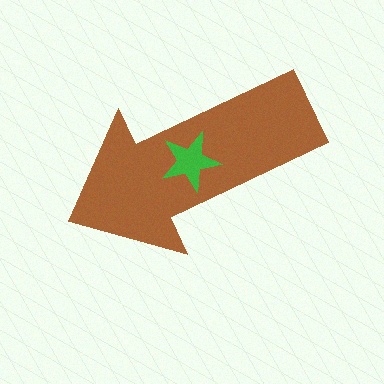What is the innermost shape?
The green star.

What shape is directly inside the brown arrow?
The green star.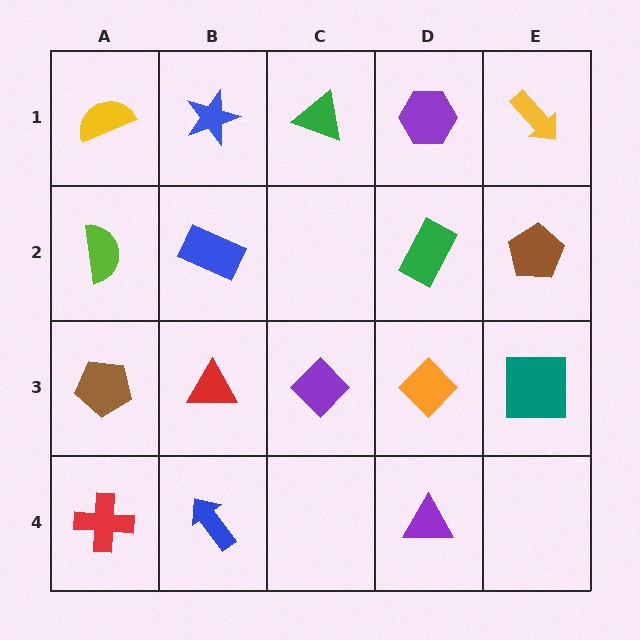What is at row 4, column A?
A red cross.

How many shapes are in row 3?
5 shapes.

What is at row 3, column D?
An orange diamond.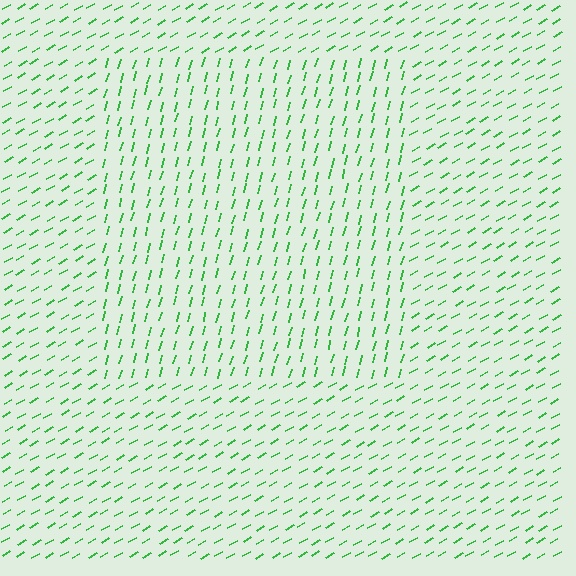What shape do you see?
I see a rectangle.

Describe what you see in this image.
The image is filled with small green line segments. A rectangle region in the image has lines oriented differently from the surrounding lines, creating a visible texture boundary.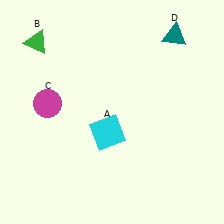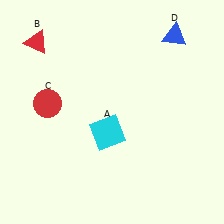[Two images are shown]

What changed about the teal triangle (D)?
In Image 1, D is teal. In Image 2, it changed to blue.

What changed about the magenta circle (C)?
In Image 1, C is magenta. In Image 2, it changed to red.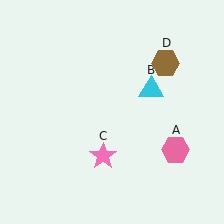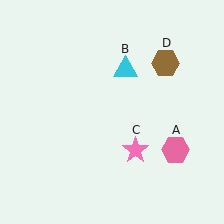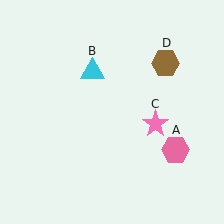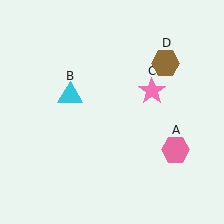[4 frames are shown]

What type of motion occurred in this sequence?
The cyan triangle (object B), pink star (object C) rotated counterclockwise around the center of the scene.